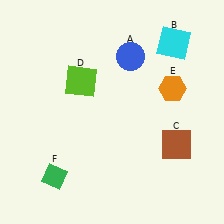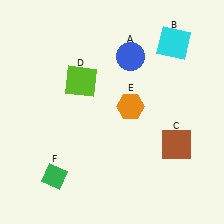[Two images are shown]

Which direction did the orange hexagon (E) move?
The orange hexagon (E) moved left.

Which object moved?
The orange hexagon (E) moved left.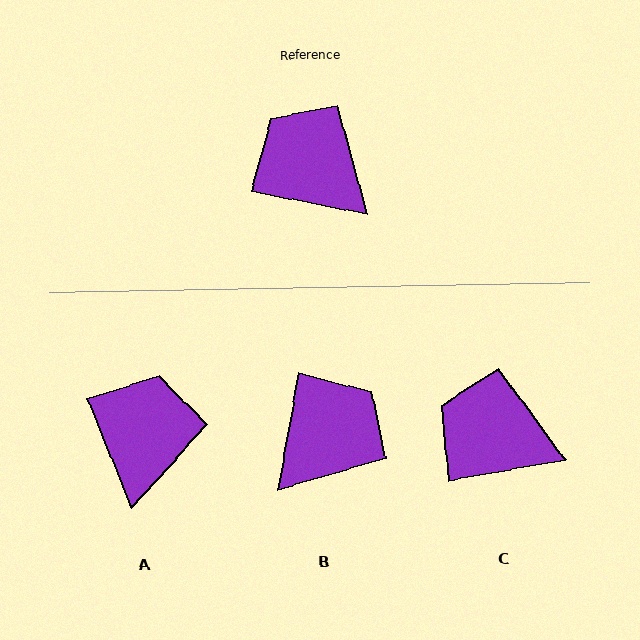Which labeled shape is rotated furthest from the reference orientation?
B, about 89 degrees away.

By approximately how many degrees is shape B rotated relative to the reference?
Approximately 89 degrees clockwise.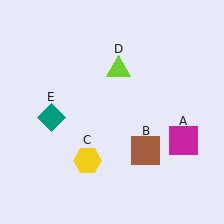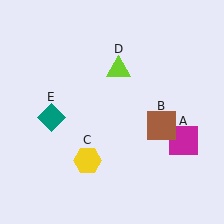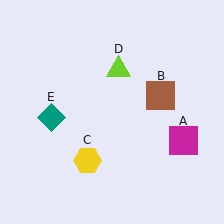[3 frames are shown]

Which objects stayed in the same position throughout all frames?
Magenta square (object A) and yellow hexagon (object C) and lime triangle (object D) and teal diamond (object E) remained stationary.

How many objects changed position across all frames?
1 object changed position: brown square (object B).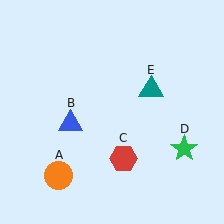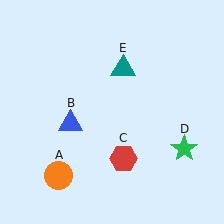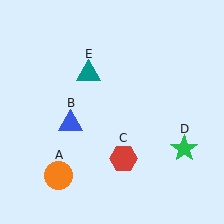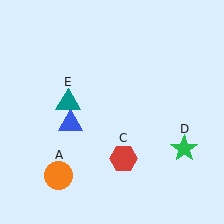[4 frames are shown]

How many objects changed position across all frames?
1 object changed position: teal triangle (object E).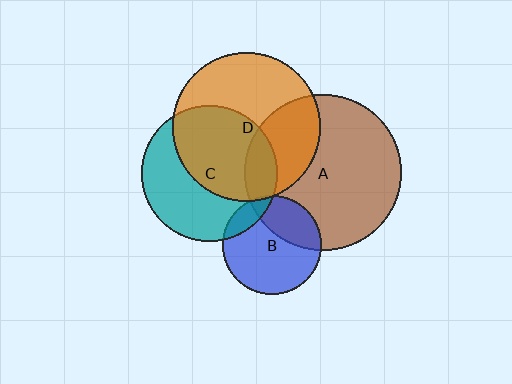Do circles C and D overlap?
Yes.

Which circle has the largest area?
Circle A (brown).